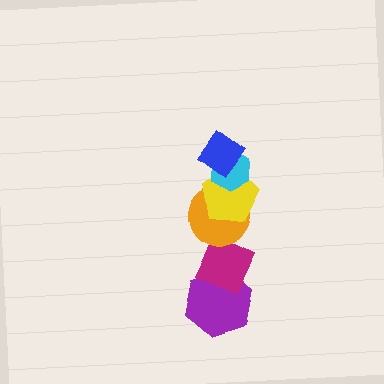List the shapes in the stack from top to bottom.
From top to bottom: the blue diamond, the cyan hexagon, the yellow pentagon, the orange circle, the magenta diamond, the purple hexagon.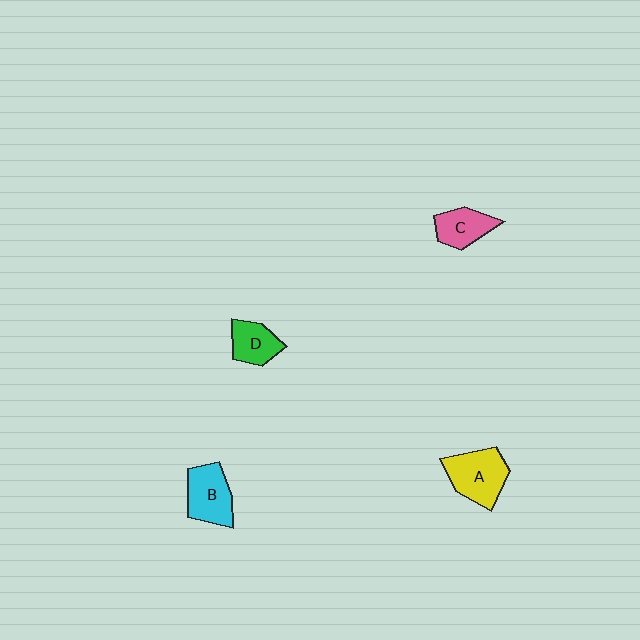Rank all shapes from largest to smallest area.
From largest to smallest: A (yellow), B (cyan), C (pink), D (green).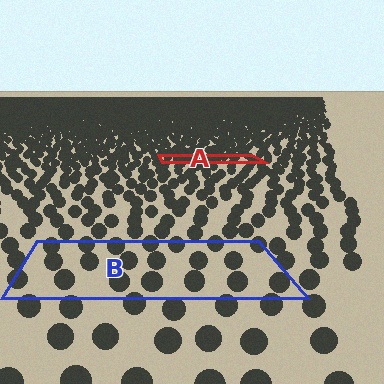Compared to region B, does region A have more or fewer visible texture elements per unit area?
Region A has more texture elements per unit area — they are packed more densely because it is farther away.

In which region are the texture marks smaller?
The texture marks are smaller in region A, because it is farther away.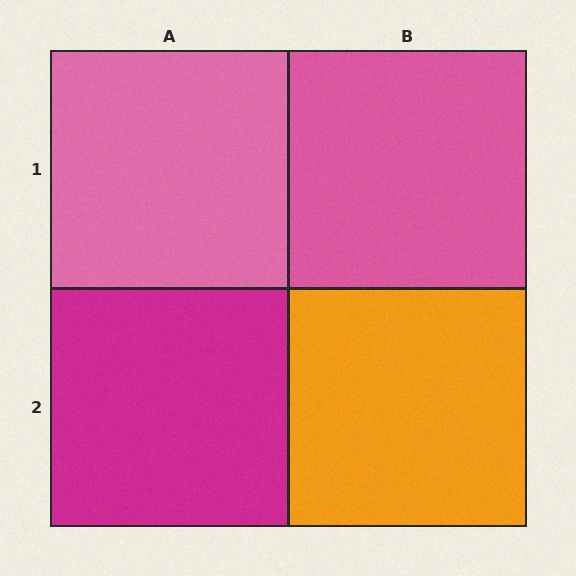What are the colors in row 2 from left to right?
Magenta, orange.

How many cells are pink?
2 cells are pink.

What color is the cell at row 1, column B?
Pink.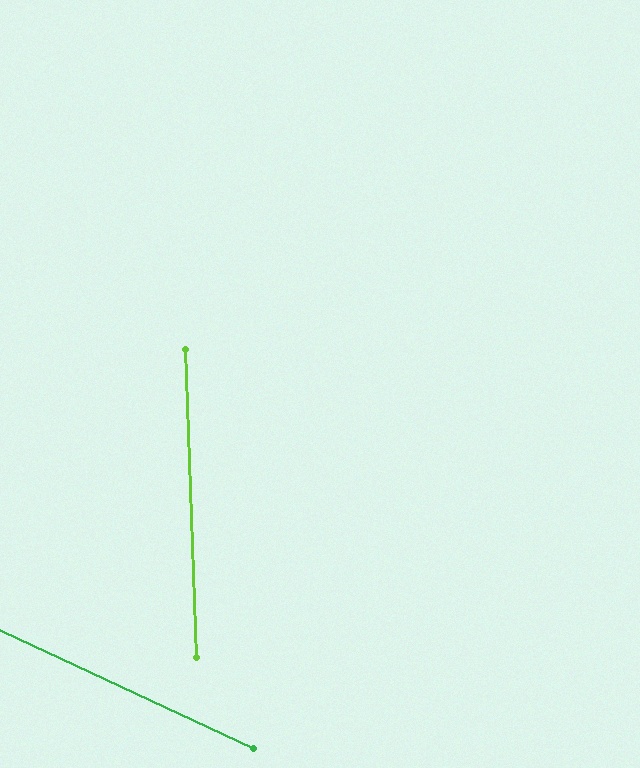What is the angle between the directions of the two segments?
Approximately 63 degrees.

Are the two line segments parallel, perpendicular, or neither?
Neither parallel nor perpendicular — they differ by about 63°.